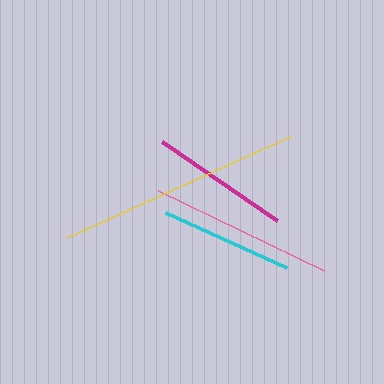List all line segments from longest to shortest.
From longest to shortest: yellow, pink, magenta, cyan.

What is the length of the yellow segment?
The yellow segment is approximately 244 pixels long.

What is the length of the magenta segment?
The magenta segment is approximately 140 pixels long.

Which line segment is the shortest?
The cyan line is the shortest at approximately 132 pixels.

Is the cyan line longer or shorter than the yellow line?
The yellow line is longer than the cyan line.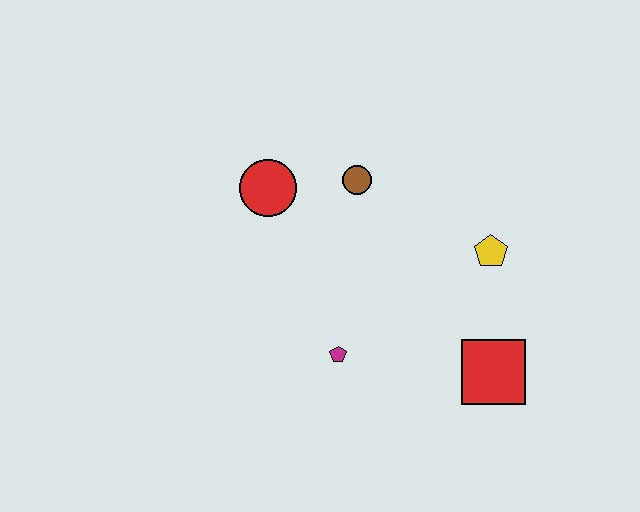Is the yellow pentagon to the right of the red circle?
Yes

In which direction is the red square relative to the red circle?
The red square is to the right of the red circle.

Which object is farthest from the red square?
The red circle is farthest from the red square.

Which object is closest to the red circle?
The brown circle is closest to the red circle.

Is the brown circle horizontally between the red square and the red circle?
Yes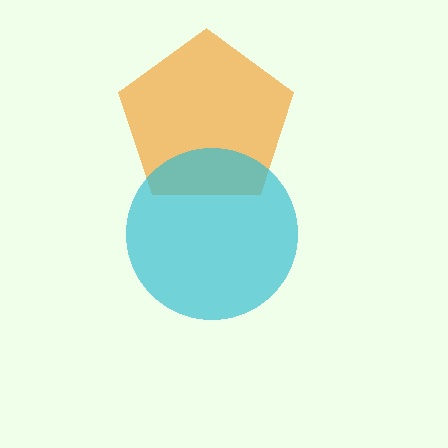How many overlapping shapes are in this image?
There are 2 overlapping shapes in the image.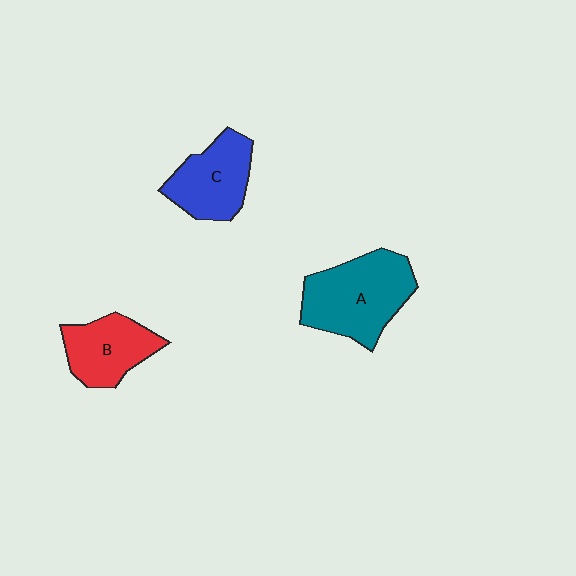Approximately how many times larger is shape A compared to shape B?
Approximately 1.5 times.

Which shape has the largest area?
Shape A (teal).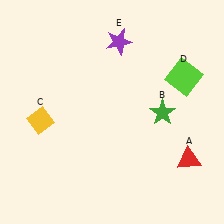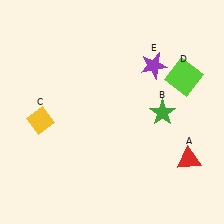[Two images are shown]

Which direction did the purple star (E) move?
The purple star (E) moved right.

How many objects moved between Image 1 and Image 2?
1 object moved between the two images.